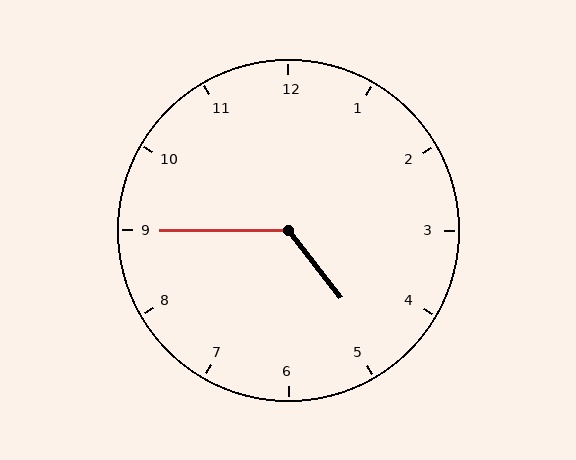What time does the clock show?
4:45.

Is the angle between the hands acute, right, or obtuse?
It is obtuse.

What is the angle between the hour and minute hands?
Approximately 128 degrees.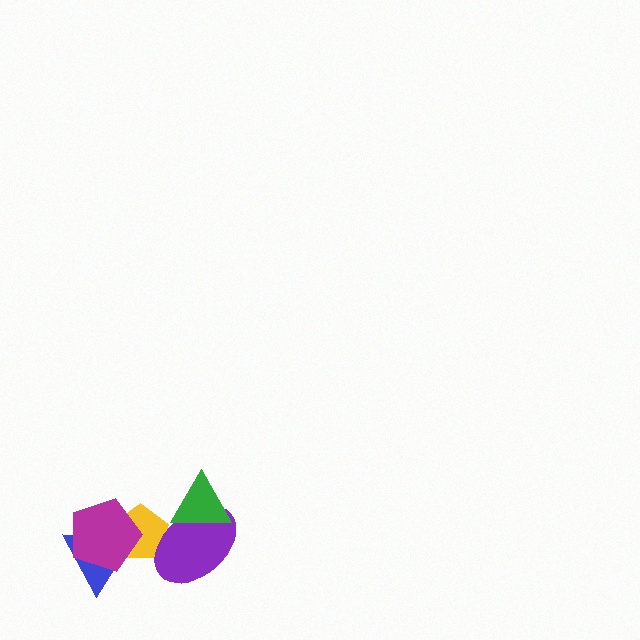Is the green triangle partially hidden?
No, no other shape covers it.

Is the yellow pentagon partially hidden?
Yes, it is partially covered by another shape.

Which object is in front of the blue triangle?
The magenta pentagon is in front of the blue triangle.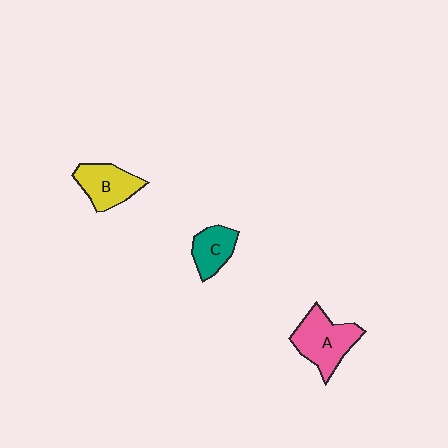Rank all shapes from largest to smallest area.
From largest to smallest: A (pink), B (yellow), C (teal).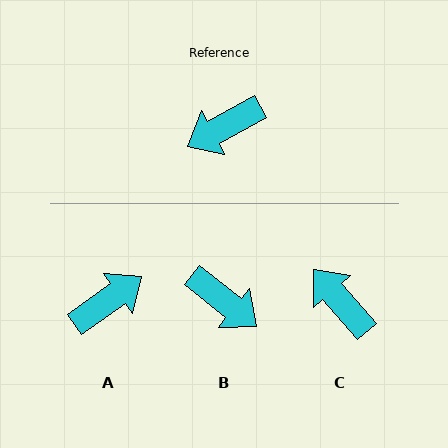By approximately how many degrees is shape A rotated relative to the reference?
Approximately 173 degrees clockwise.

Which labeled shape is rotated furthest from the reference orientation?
A, about 173 degrees away.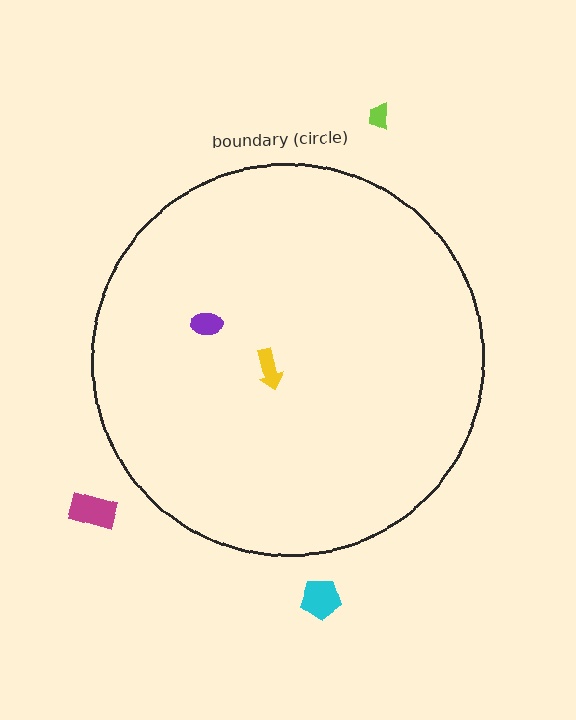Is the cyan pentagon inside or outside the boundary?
Outside.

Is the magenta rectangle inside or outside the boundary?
Outside.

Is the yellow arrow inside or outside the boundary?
Inside.